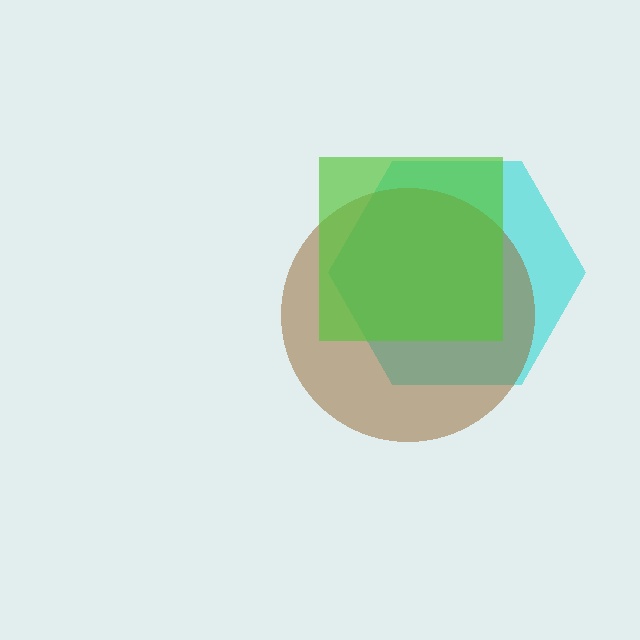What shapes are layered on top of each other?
The layered shapes are: a cyan hexagon, a brown circle, a lime square.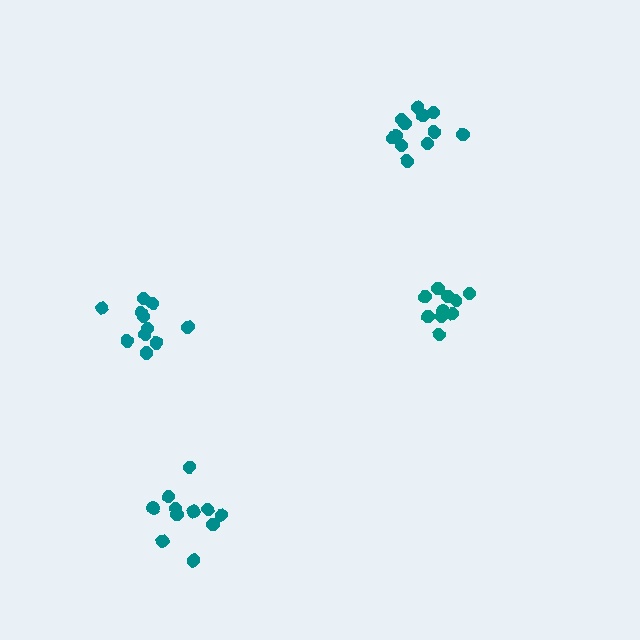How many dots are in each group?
Group 1: 11 dots, Group 2: 10 dots, Group 3: 12 dots, Group 4: 11 dots (44 total).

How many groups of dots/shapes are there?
There are 4 groups.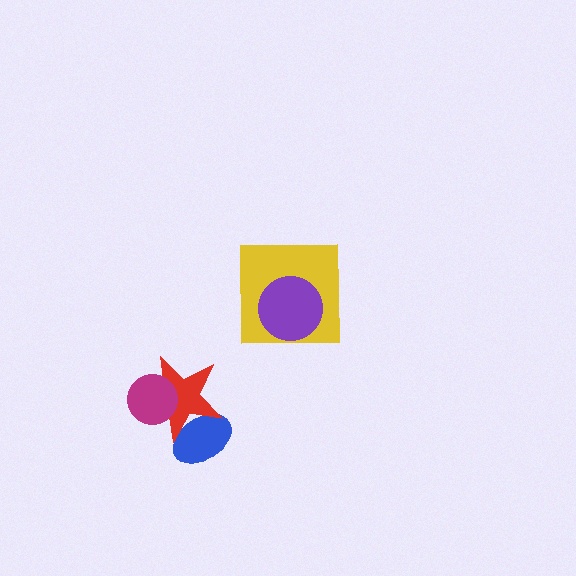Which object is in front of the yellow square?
The purple circle is in front of the yellow square.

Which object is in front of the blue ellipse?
The red star is in front of the blue ellipse.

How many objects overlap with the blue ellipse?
1 object overlaps with the blue ellipse.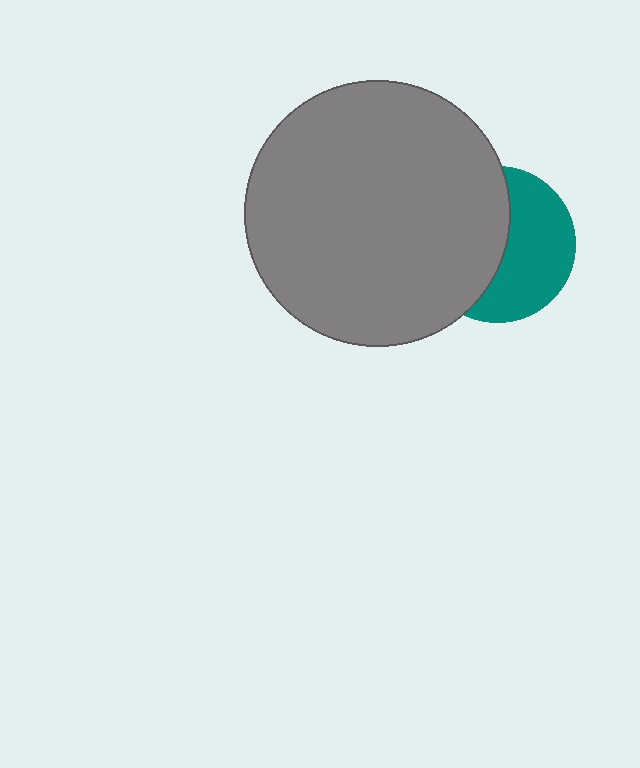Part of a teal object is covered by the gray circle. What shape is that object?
It is a circle.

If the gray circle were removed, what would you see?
You would see the complete teal circle.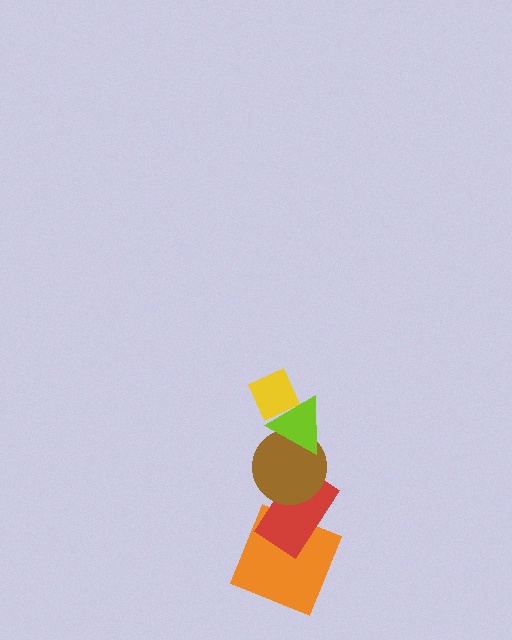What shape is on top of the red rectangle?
The brown circle is on top of the red rectangle.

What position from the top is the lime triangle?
The lime triangle is 2nd from the top.